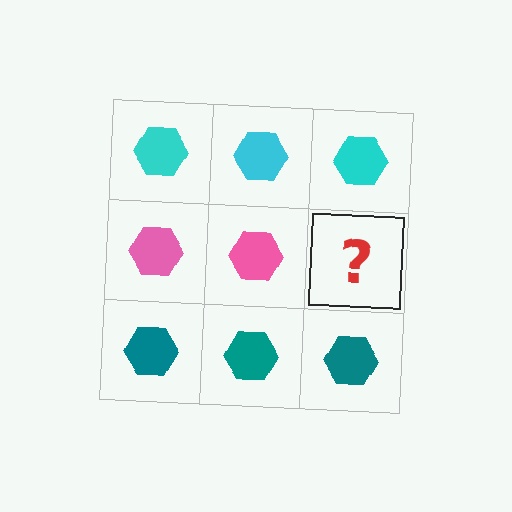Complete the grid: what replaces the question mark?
The question mark should be replaced with a pink hexagon.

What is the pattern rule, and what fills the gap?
The rule is that each row has a consistent color. The gap should be filled with a pink hexagon.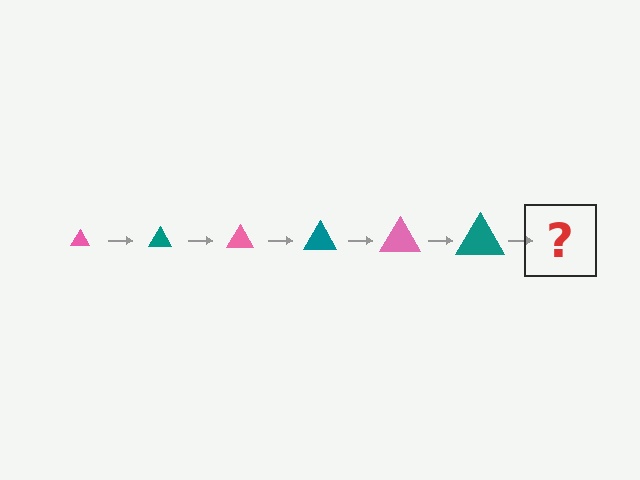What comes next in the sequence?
The next element should be a pink triangle, larger than the previous one.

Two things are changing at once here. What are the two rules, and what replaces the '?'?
The two rules are that the triangle grows larger each step and the color cycles through pink and teal. The '?' should be a pink triangle, larger than the previous one.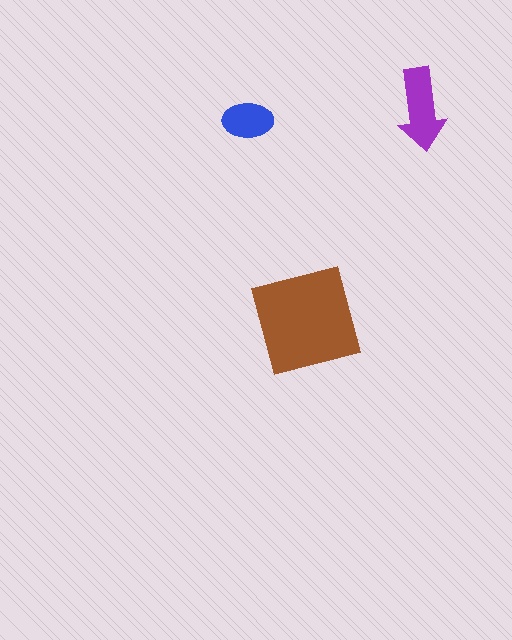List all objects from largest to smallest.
The brown square, the purple arrow, the blue ellipse.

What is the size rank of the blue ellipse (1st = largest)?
3rd.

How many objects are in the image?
There are 3 objects in the image.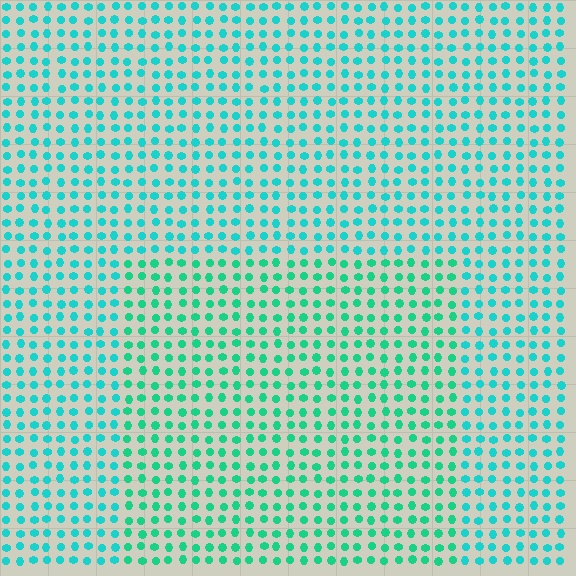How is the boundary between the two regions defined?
The boundary is defined purely by a slight shift in hue (about 23 degrees). Spacing, size, and orientation are identical on both sides.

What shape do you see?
I see a rectangle.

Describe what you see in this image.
The image is filled with small cyan elements in a uniform arrangement. A rectangle-shaped region is visible where the elements are tinted to a slightly different hue, forming a subtle color boundary.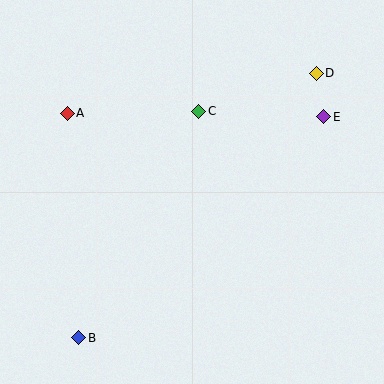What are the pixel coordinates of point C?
Point C is at (199, 111).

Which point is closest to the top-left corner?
Point A is closest to the top-left corner.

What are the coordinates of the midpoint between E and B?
The midpoint between E and B is at (201, 227).